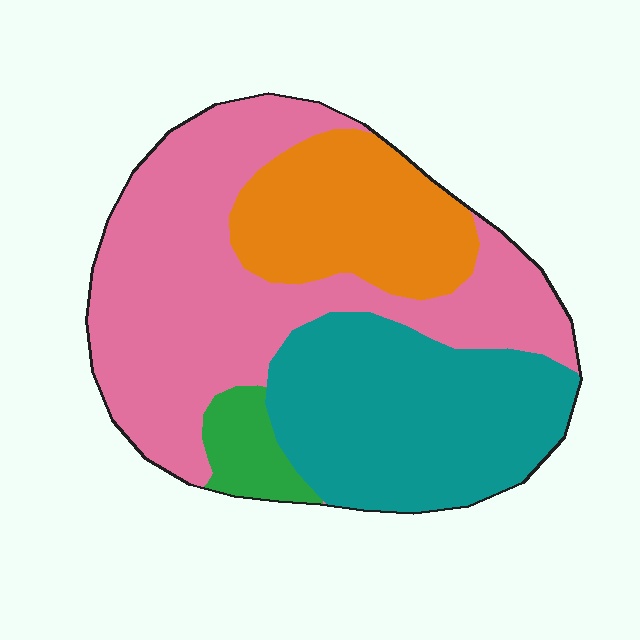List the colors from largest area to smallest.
From largest to smallest: pink, teal, orange, green.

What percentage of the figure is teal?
Teal covers 30% of the figure.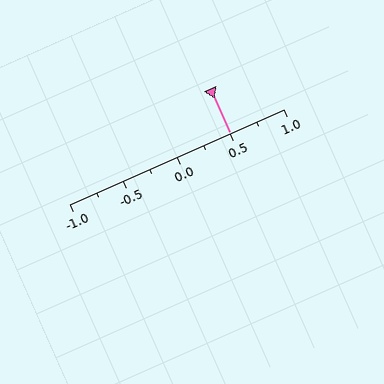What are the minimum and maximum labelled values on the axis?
The axis runs from -1.0 to 1.0.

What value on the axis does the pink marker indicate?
The marker indicates approximately 0.5.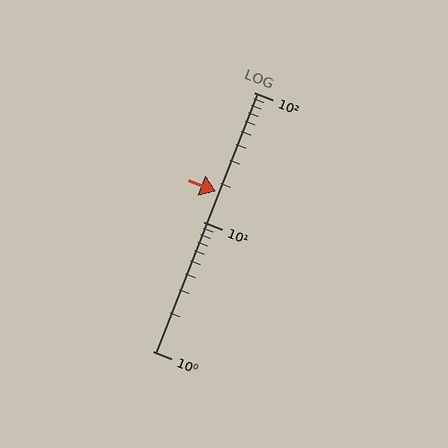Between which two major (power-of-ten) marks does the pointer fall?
The pointer is between 10 and 100.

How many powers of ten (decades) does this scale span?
The scale spans 2 decades, from 1 to 100.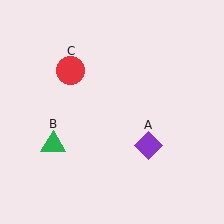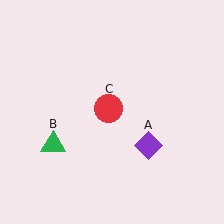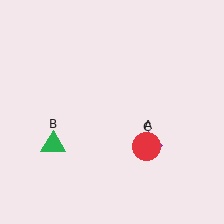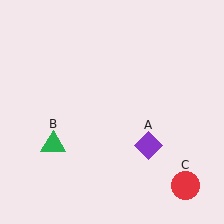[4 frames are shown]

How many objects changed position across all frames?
1 object changed position: red circle (object C).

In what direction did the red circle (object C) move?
The red circle (object C) moved down and to the right.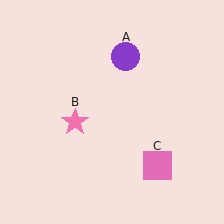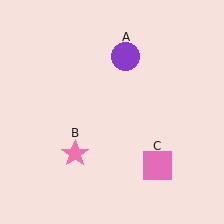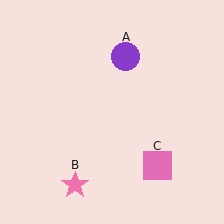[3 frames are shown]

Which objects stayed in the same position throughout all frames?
Purple circle (object A) and pink square (object C) remained stationary.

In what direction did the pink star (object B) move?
The pink star (object B) moved down.